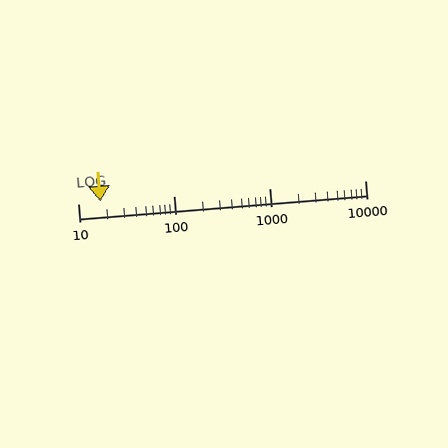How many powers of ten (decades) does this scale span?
The scale spans 3 decades, from 10 to 10000.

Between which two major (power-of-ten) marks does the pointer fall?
The pointer is between 10 and 100.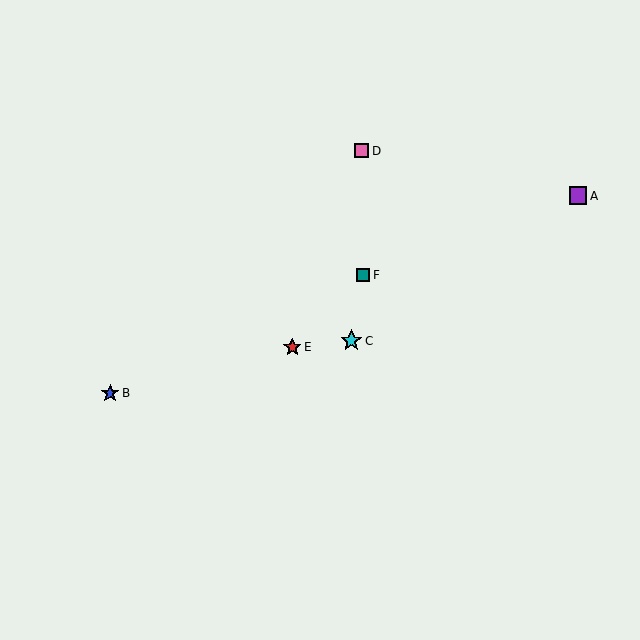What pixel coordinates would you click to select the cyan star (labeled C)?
Click at (351, 341) to select the cyan star C.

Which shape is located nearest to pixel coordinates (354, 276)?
The teal square (labeled F) at (363, 275) is nearest to that location.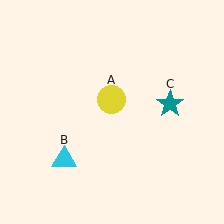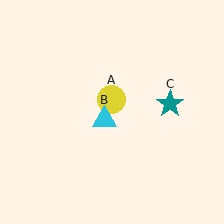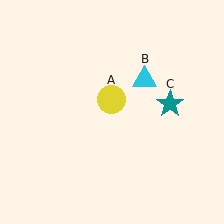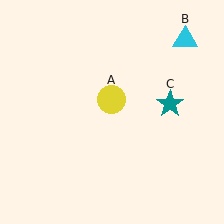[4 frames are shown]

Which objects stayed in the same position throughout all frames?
Yellow circle (object A) and teal star (object C) remained stationary.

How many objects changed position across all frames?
1 object changed position: cyan triangle (object B).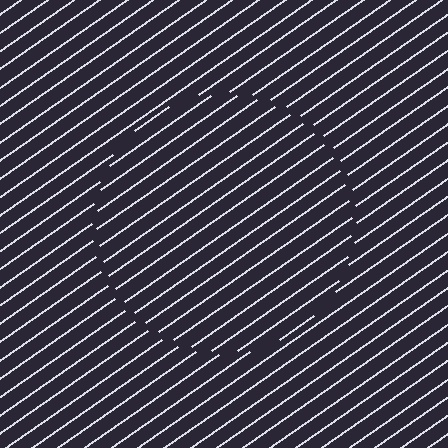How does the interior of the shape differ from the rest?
The interior of the shape contains the same grating, shifted by half a period — the contour is defined by the phase discontinuity where line-ends from the inner and outer gratings abut.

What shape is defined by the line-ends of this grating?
An illusory circle. The interior of the shape contains the same grating, shifted by half a period — the contour is defined by the phase discontinuity where line-ends from the inner and outer gratings abut.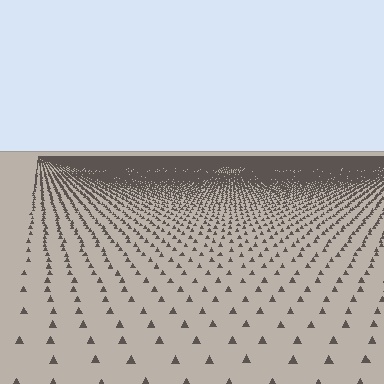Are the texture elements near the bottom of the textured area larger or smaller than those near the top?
Larger. Near the bottom, elements are closer to the viewer and appear at a bigger on-screen size.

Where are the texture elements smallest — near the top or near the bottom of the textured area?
Near the top.